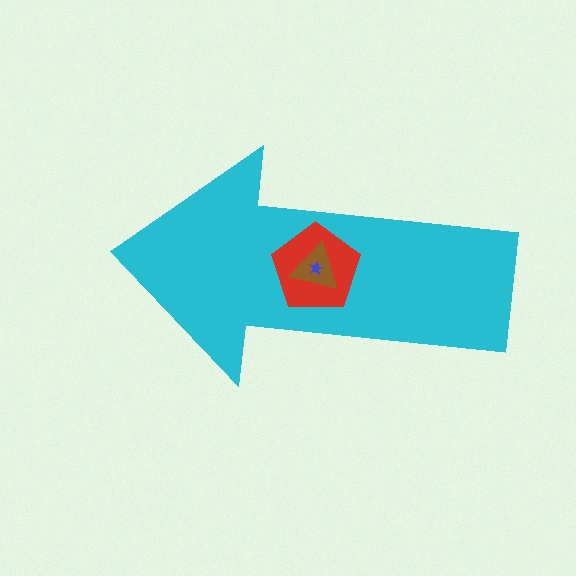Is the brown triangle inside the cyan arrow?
Yes.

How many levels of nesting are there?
4.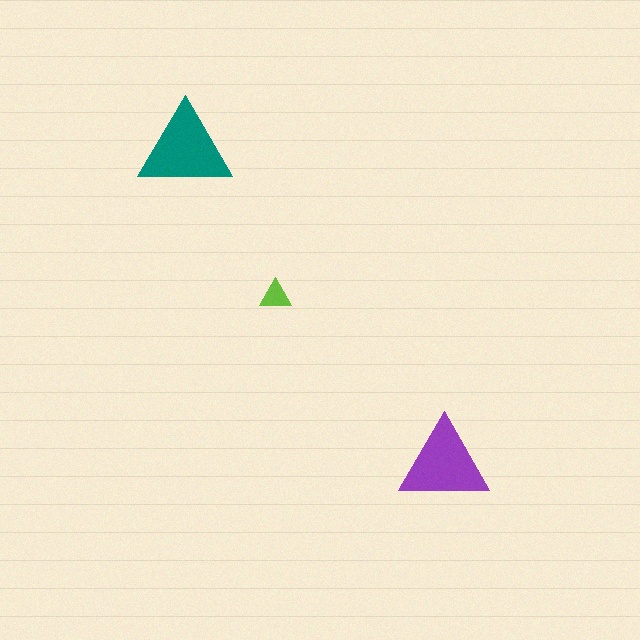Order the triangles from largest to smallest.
the teal one, the purple one, the lime one.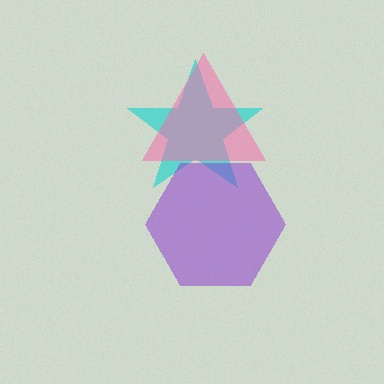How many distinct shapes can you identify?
There are 3 distinct shapes: a cyan star, a pink triangle, a purple hexagon.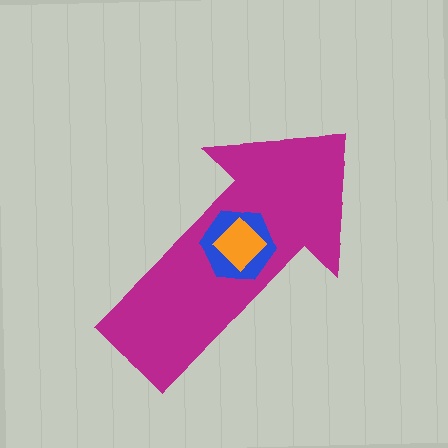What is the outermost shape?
The magenta arrow.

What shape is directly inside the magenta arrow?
The blue hexagon.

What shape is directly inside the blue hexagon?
The orange diamond.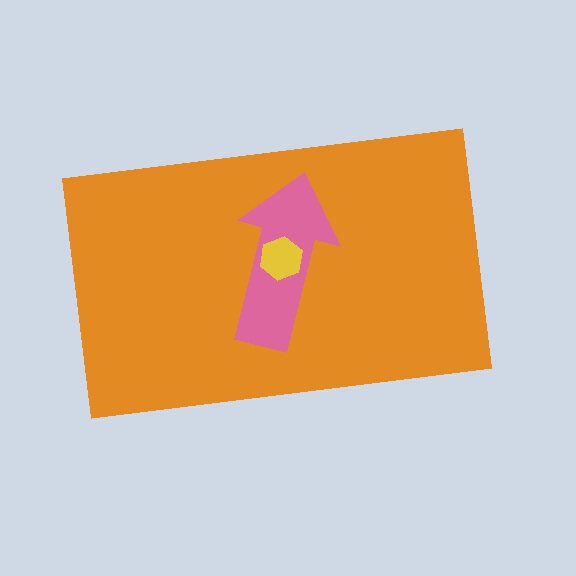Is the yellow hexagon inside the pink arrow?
Yes.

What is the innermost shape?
The yellow hexagon.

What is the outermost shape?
The orange rectangle.